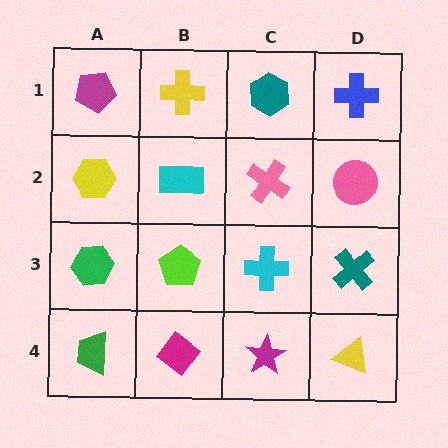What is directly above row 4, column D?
A teal cross.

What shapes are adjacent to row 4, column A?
A green hexagon (row 3, column A), a magenta diamond (row 4, column B).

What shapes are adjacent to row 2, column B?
A yellow cross (row 1, column B), a lime pentagon (row 3, column B), a yellow hexagon (row 2, column A), a pink cross (row 2, column C).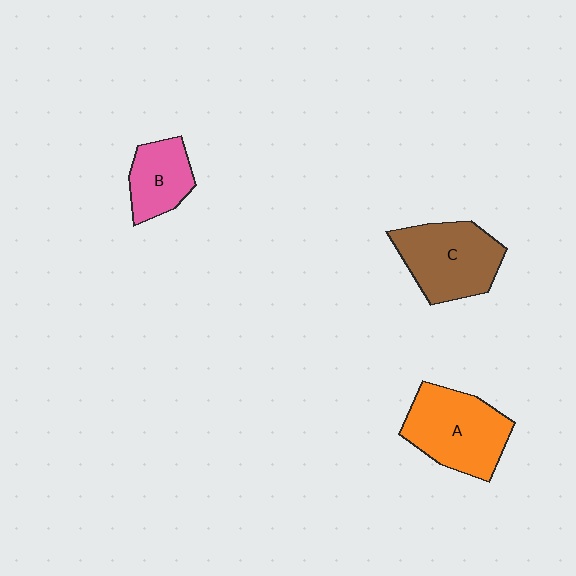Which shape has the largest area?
Shape A (orange).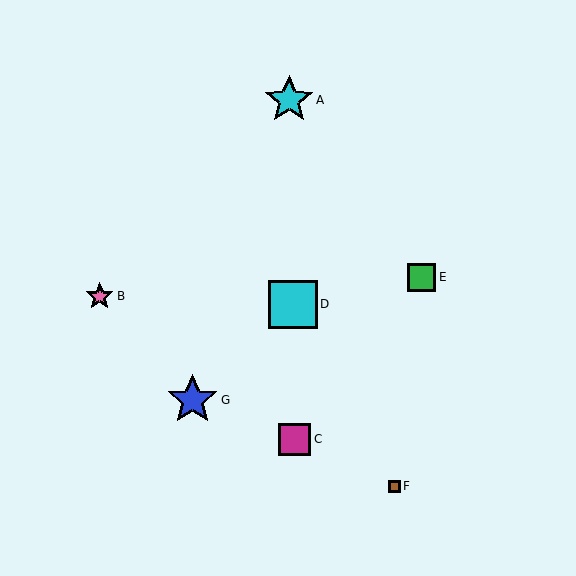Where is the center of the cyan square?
The center of the cyan square is at (293, 304).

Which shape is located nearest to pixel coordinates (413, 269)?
The green square (labeled E) at (421, 277) is nearest to that location.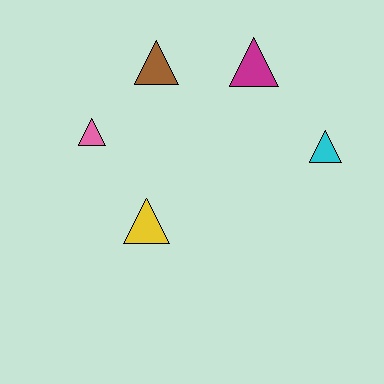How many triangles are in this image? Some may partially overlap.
There are 5 triangles.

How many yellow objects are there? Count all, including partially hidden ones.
There is 1 yellow object.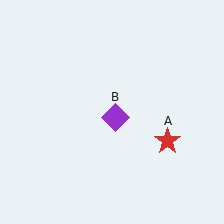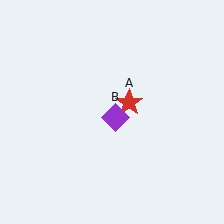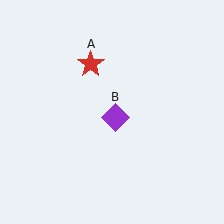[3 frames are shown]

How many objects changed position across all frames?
1 object changed position: red star (object A).